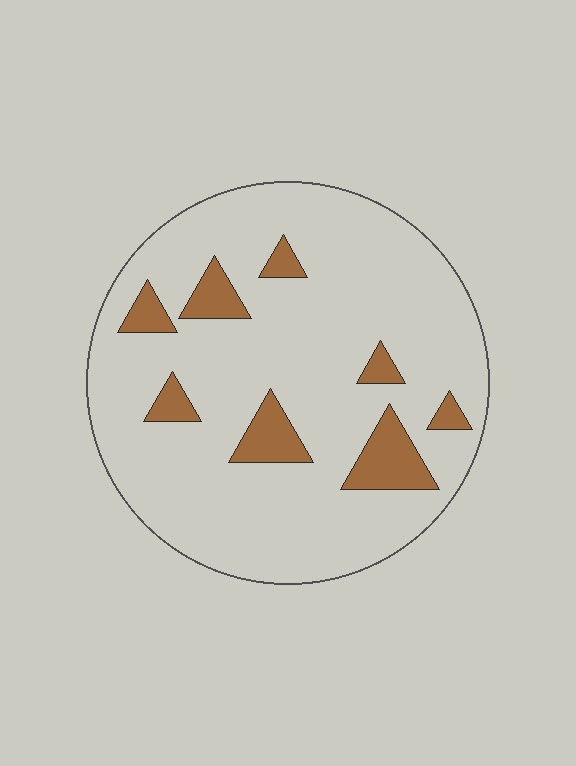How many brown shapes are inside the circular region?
8.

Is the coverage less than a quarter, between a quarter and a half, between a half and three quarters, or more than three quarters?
Less than a quarter.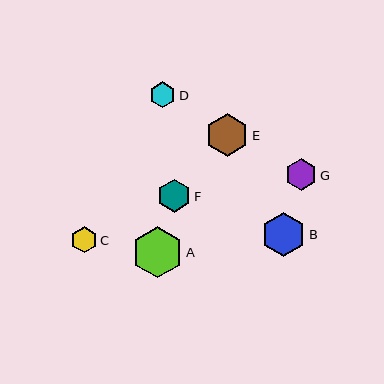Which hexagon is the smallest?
Hexagon D is the smallest with a size of approximately 26 pixels.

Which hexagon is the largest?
Hexagon A is the largest with a size of approximately 51 pixels.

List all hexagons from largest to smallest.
From largest to smallest: A, B, E, F, G, C, D.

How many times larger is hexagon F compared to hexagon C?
Hexagon F is approximately 1.3 times the size of hexagon C.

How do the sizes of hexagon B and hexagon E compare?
Hexagon B and hexagon E are approximately the same size.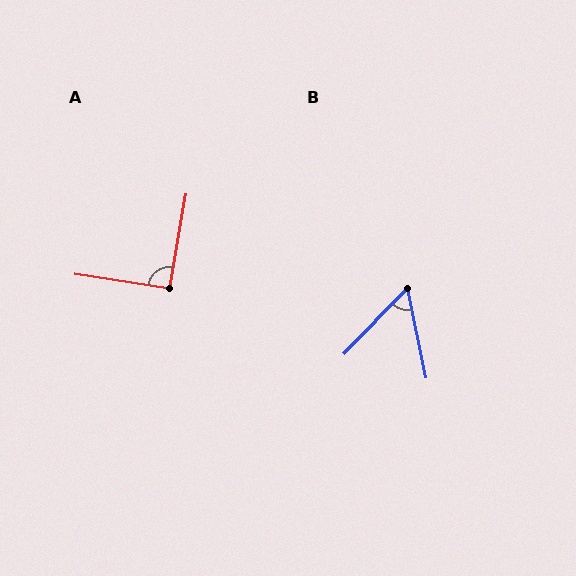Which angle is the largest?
A, at approximately 91 degrees.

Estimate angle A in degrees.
Approximately 91 degrees.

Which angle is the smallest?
B, at approximately 56 degrees.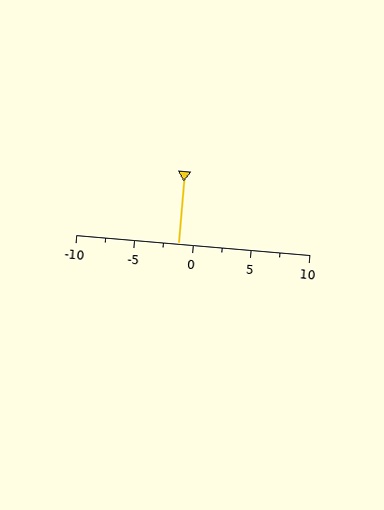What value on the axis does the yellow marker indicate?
The marker indicates approximately -1.2.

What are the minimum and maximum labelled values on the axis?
The axis runs from -10 to 10.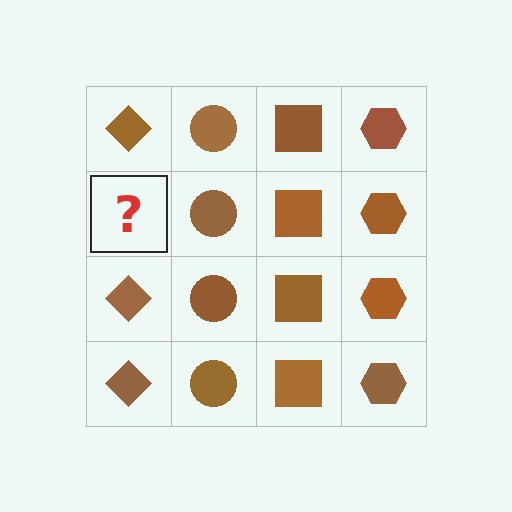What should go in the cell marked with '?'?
The missing cell should contain a brown diamond.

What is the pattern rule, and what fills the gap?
The rule is that each column has a consistent shape. The gap should be filled with a brown diamond.